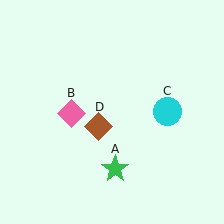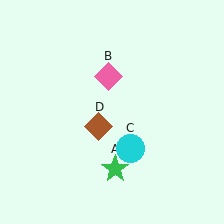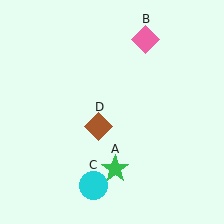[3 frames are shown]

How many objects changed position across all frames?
2 objects changed position: pink diamond (object B), cyan circle (object C).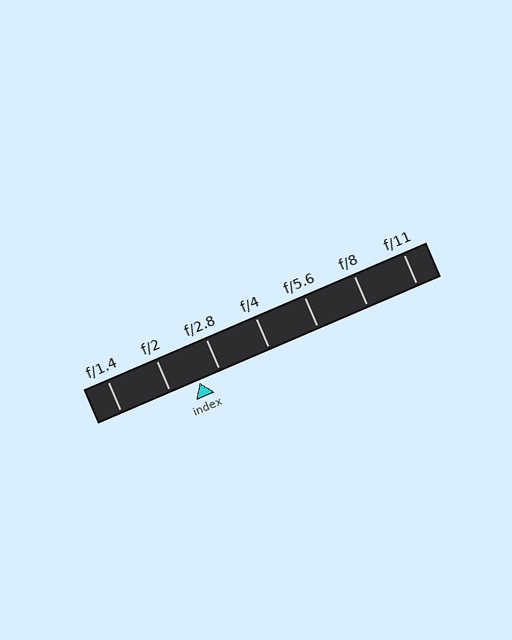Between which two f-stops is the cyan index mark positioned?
The index mark is between f/2 and f/2.8.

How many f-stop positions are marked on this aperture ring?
There are 7 f-stop positions marked.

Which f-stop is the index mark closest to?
The index mark is closest to f/2.8.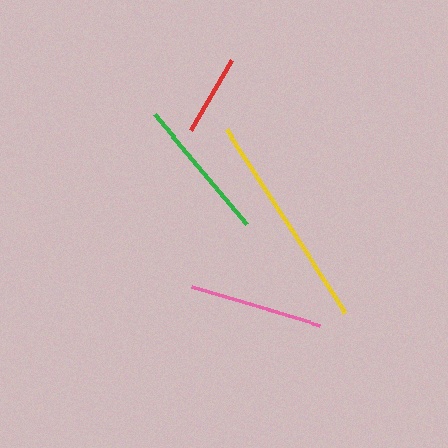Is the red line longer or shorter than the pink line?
The pink line is longer than the red line.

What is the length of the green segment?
The green segment is approximately 144 pixels long.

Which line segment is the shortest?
The red line is the shortest at approximately 82 pixels.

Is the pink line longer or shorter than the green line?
The green line is longer than the pink line.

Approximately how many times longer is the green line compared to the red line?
The green line is approximately 1.8 times the length of the red line.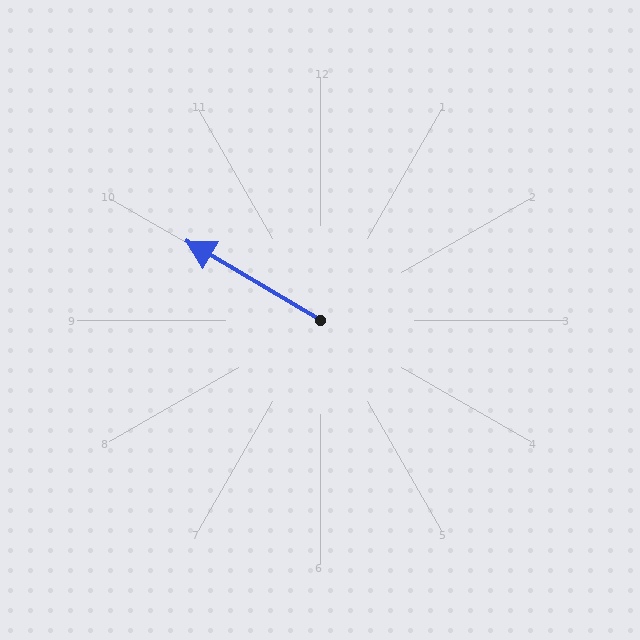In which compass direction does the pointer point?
Northwest.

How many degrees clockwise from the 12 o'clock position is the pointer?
Approximately 301 degrees.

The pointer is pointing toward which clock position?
Roughly 10 o'clock.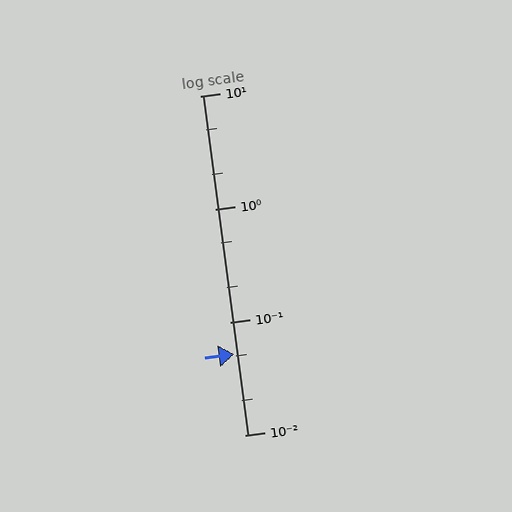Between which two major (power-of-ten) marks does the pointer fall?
The pointer is between 0.01 and 0.1.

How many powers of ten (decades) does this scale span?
The scale spans 3 decades, from 0.01 to 10.